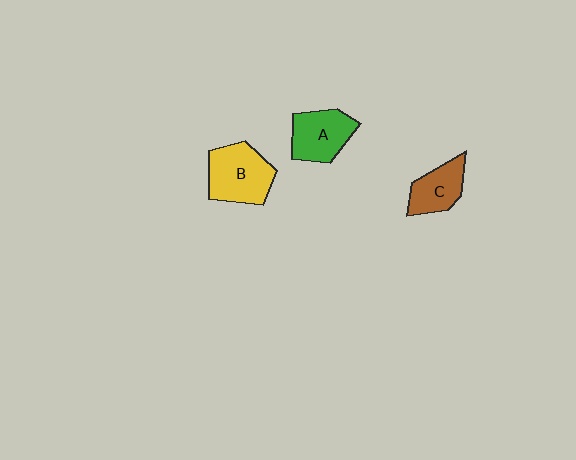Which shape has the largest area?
Shape B (yellow).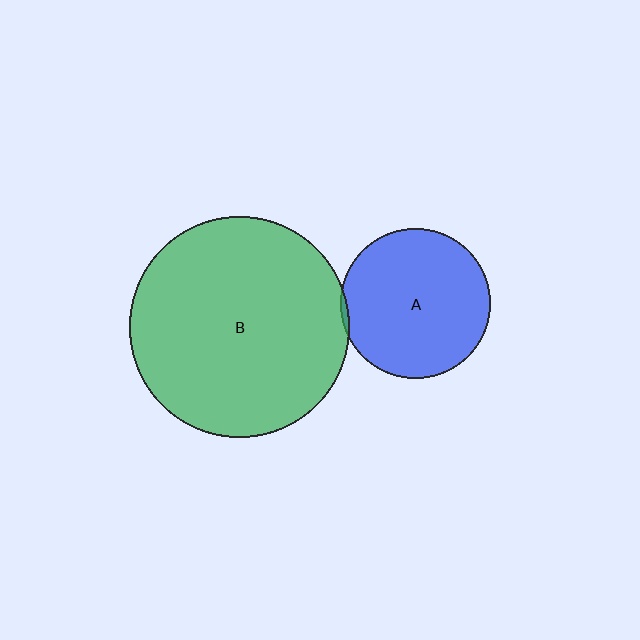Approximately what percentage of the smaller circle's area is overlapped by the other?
Approximately 5%.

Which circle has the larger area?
Circle B (green).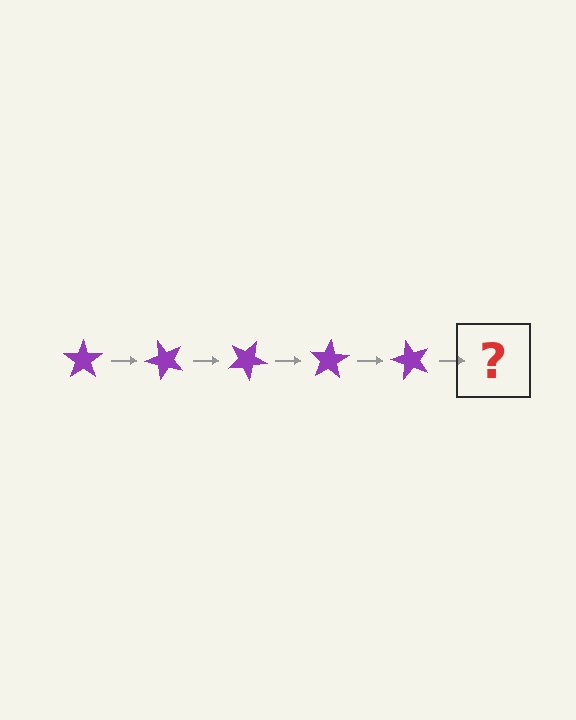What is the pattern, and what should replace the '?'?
The pattern is that the star rotates 50 degrees each step. The '?' should be a purple star rotated 250 degrees.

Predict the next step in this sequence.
The next step is a purple star rotated 250 degrees.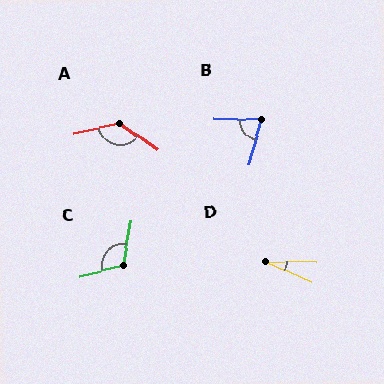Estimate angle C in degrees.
Approximately 114 degrees.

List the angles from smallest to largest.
D (23°), B (76°), C (114°), A (132°).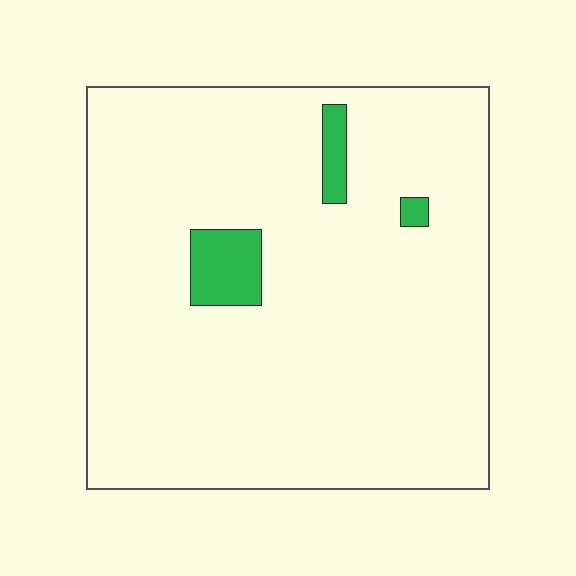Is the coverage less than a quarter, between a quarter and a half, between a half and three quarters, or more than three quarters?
Less than a quarter.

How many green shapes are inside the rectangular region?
3.